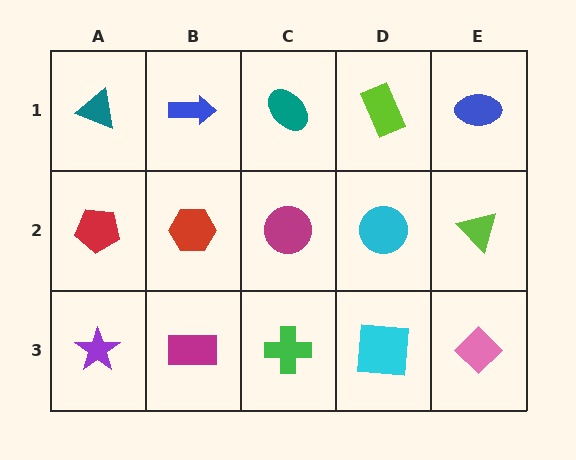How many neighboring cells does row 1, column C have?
3.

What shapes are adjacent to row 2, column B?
A blue arrow (row 1, column B), a magenta rectangle (row 3, column B), a red pentagon (row 2, column A), a magenta circle (row 2, column C).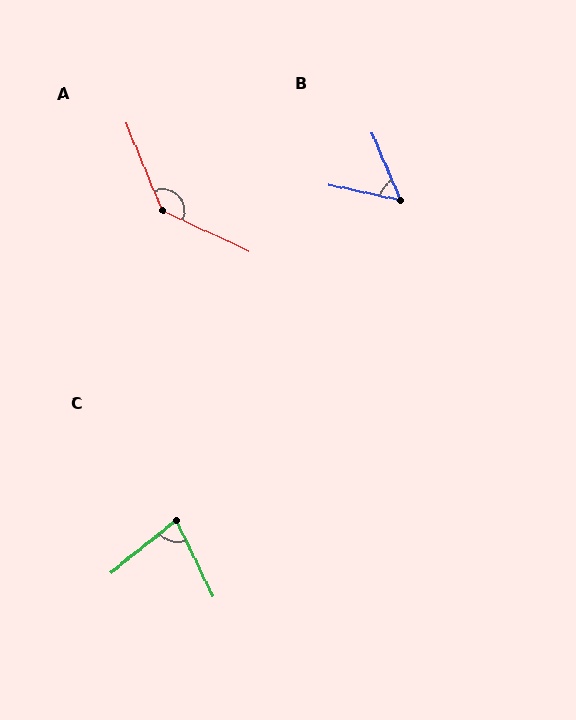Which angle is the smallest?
B, at approximately 55 degrees.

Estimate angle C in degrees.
Approximately 77 degrees.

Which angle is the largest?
A, at approximately 137 degrees.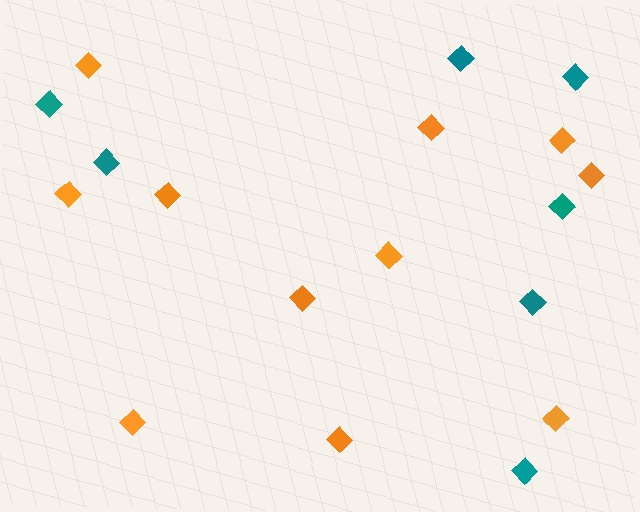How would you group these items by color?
There are 2 groups: one group of teal diamonds (7) and one group of orange diamonds (11).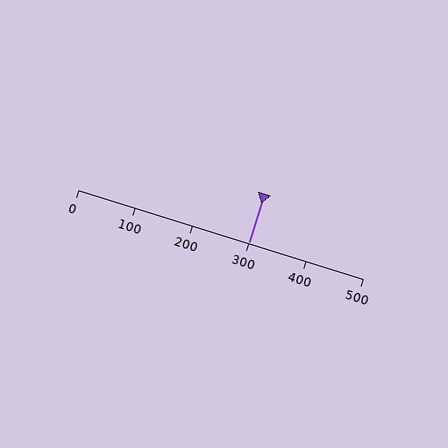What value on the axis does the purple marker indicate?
The marker indicates approximately 300.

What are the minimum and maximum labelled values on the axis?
The axis runs from 0 to 500.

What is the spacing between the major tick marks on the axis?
The major ticks are spaced 100 apart.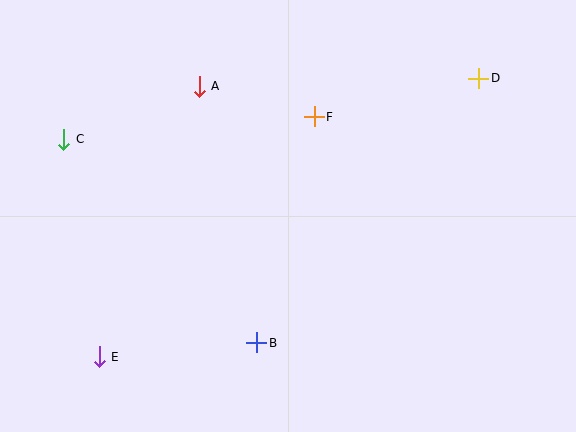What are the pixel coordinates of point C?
Point C is at (64, 139).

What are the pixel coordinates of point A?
Point A is at (199, 86).